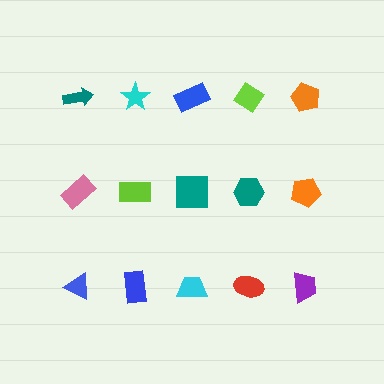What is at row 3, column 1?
A blue triangle.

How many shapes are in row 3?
5 shapes.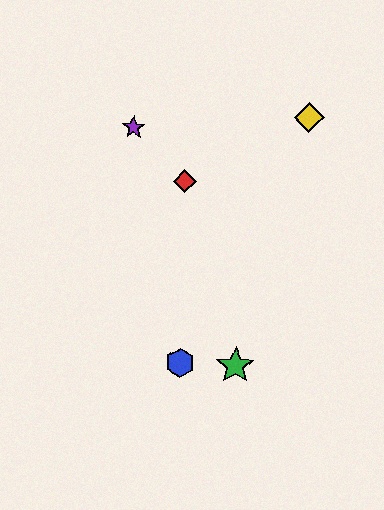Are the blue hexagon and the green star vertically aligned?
No, the blue hexagon is at x≈180 and the green star is at x≈235.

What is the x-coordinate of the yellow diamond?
The yellow diamond is at x≈309.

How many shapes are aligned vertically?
2 shapes (the red diamond, the blue hexagon) are aligned vertically.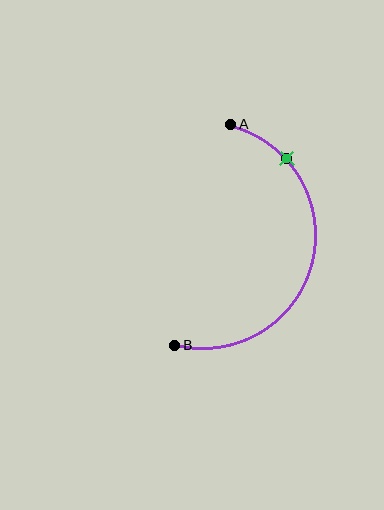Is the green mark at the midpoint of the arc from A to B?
No. The green mark lies on the arc but is closer to endpoint A. The arc midpoint would be at the point on the curve equidistant along the arc from both A and B.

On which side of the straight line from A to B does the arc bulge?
The arc bulges to the right of the straight line connecting A and B.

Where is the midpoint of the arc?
The arc midpoint is the point on the curve farthest from the straight line joining A and B. It sits to the right of that line.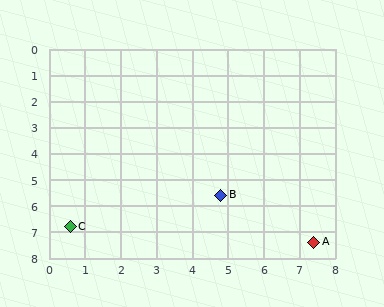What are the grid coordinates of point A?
Point A is at approximately (7.4, 7.4).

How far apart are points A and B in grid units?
Points A and B are about 3.2 grid units apart.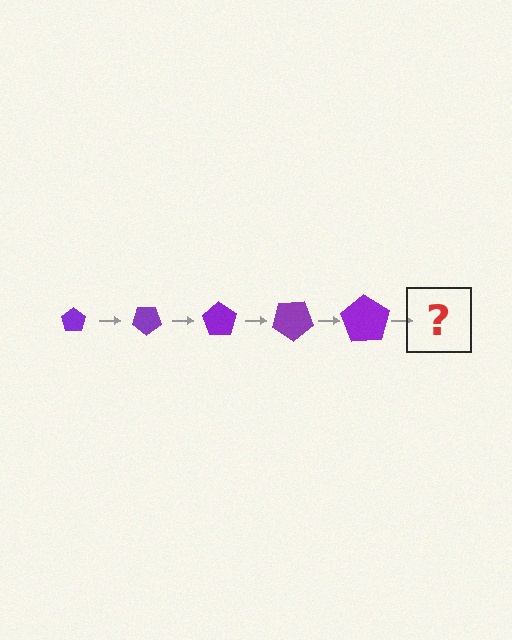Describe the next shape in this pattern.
It should be a pentagon, larger than the previous one and rotated 175 degrees from the start.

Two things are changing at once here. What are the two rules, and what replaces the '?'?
The two rules are that the pentagon grows larger each step and it rotates 35 degrees each step. The '?' should be a pentagon, larger than the previous one and rotated 175 degrees from the start.